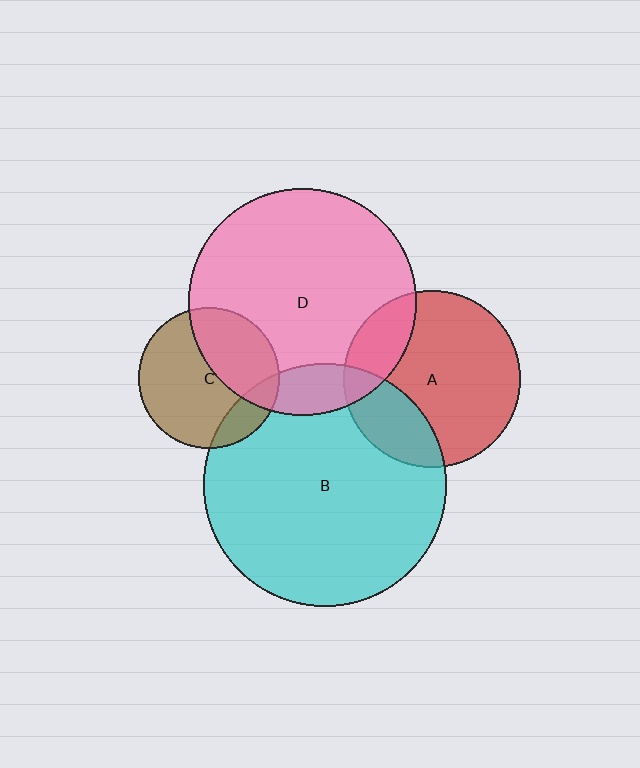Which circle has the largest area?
Circle B (cyan).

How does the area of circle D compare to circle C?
Approximately 2.6 times.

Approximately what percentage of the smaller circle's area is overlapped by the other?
Approximately 15%.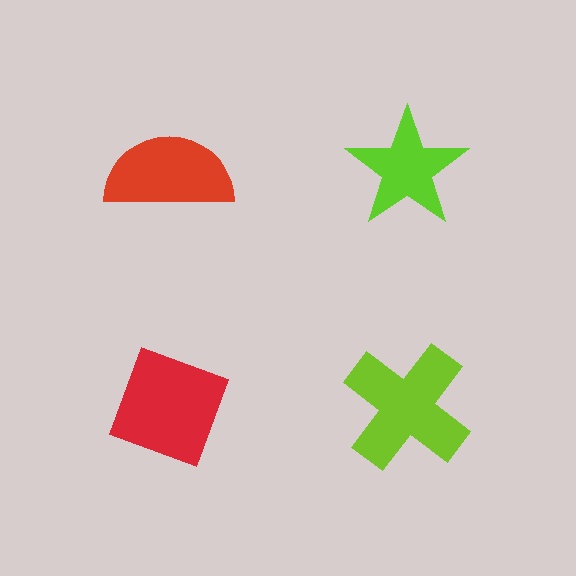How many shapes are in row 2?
2 shapes.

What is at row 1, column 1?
A red semicircle.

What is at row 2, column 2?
A lime cross.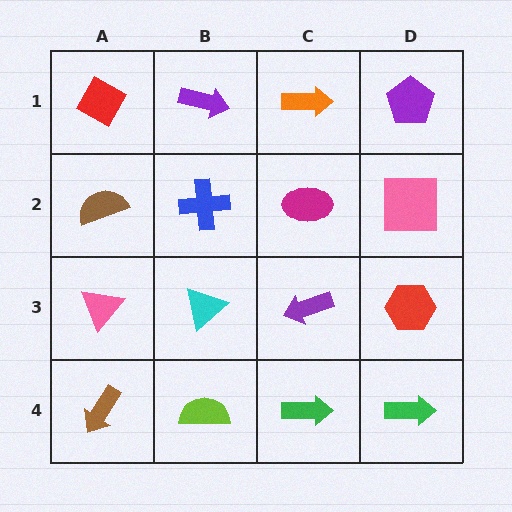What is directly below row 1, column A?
A brown semicircle.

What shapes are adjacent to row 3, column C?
A magenta ellipse (row 2, column C), a green arrow (row 4, column C), a cyan triangle (row 3, column B), a red hexagon (row 3, column D).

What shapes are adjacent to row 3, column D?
A pink square (row 2, column D), a green arrow (row 4, column D), a purple arrow (row 3, column C).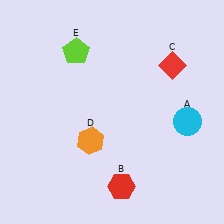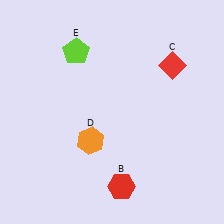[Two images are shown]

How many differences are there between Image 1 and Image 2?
There is 1 difference between the two images.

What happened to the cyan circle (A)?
The cyan circle (A) was removed in Image 2. It was in the bottom-right area of Image 1.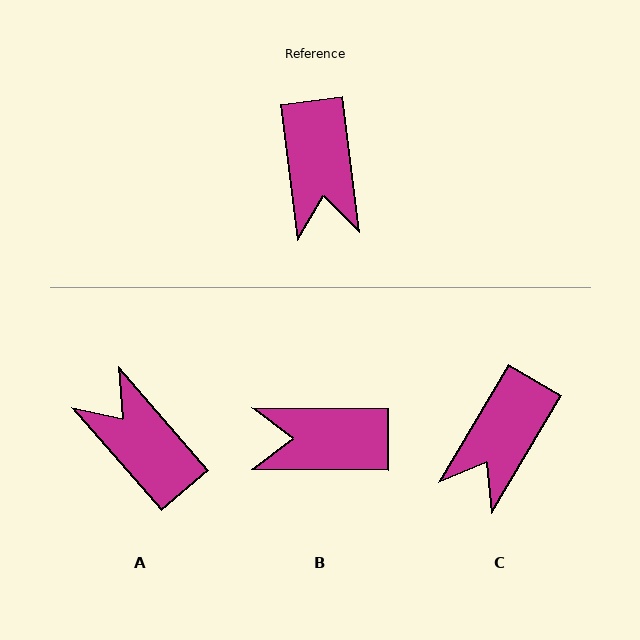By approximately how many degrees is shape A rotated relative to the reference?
Approximately 146 degrees clockwise.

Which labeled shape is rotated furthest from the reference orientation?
A, about 146 degrees away.